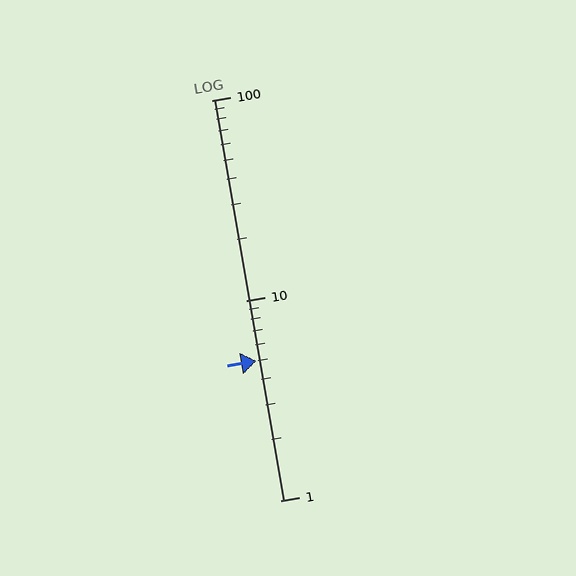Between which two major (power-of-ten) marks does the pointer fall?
The pointer is between 1 and 10.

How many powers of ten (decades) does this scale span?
The scale spans 2 decades, from 1 to 100.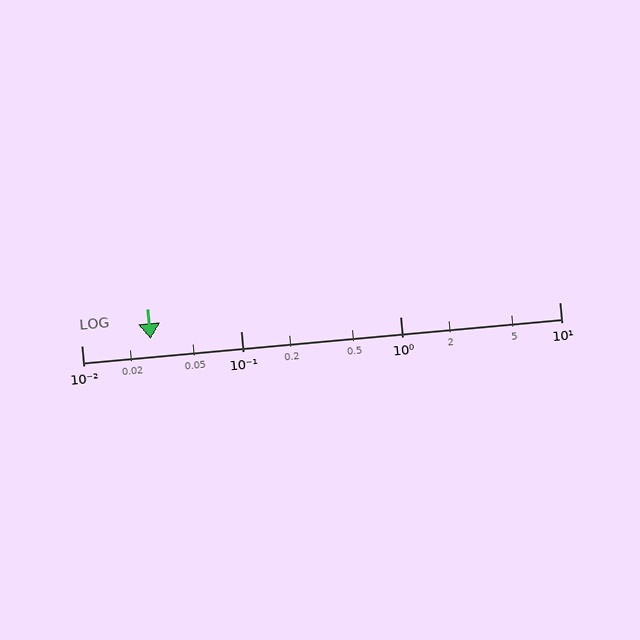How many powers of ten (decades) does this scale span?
The scale spans 3 decades, from 0.01 to 10.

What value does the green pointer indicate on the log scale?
The pointer indicates approximately 0.027.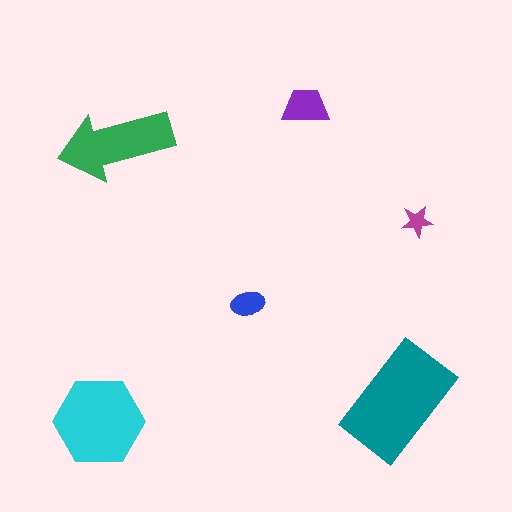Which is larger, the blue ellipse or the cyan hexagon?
The cyan hexagon.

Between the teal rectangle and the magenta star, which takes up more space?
The teal rectangle.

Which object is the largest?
The teal rectangle.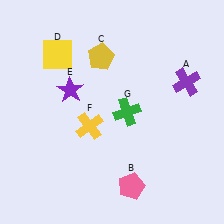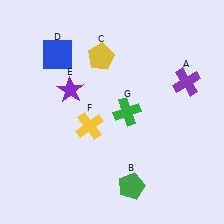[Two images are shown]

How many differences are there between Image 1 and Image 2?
There are 2 differences between the two images.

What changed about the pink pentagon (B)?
In Image 1, B is pink. In Image 2, it changed to green.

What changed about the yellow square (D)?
In Image 1, D is yellow. In Image 2, it changed to blue.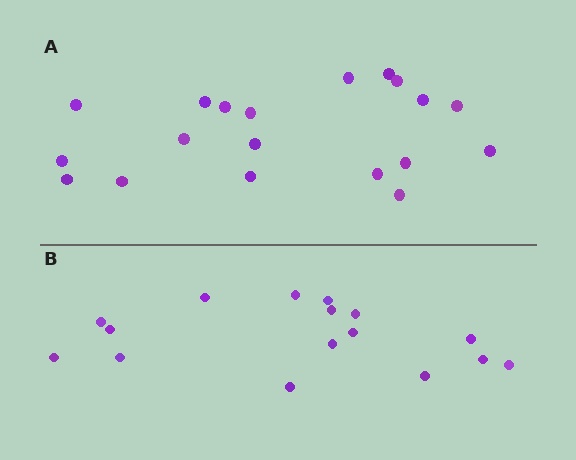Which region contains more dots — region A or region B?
Region A (the top region) has more dots.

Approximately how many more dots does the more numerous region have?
Region A has just a few more — roughly 2 or 3 more dots than region B.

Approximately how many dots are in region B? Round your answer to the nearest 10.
About 20 dots. (The exact count is 16, which rounds to 20.)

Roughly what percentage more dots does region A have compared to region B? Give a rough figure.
About 20% more.